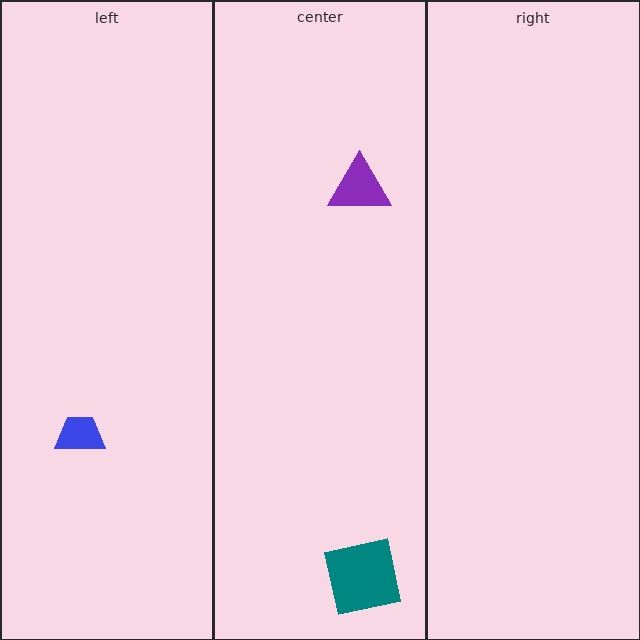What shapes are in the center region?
The teal square, the purple triangle.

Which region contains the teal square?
The center region.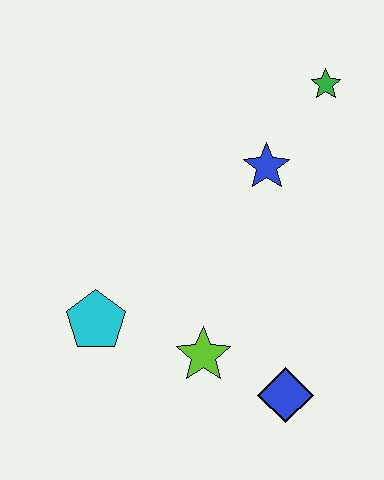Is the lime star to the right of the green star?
No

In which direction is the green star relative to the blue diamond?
The green star is above the blue diamond.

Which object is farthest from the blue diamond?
The green star is farthest from the blue diamond.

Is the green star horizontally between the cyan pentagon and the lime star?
No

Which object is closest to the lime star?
The blue diamond is closest to the lime star.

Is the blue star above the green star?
No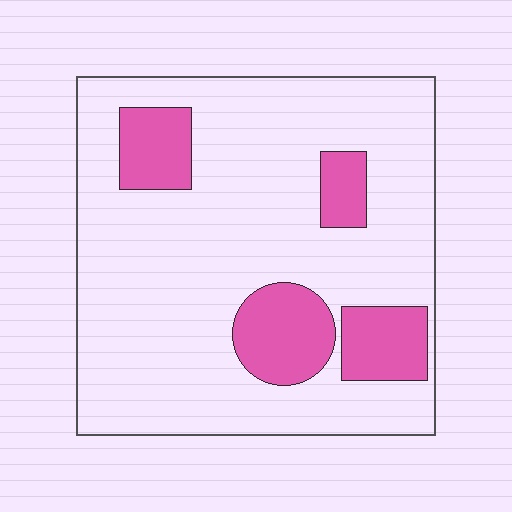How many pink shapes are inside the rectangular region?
4.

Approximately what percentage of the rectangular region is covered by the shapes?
Approximately 20%.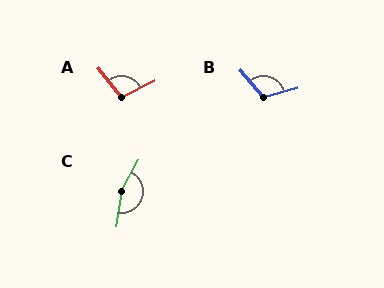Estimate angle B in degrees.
Approximately 116 degrees.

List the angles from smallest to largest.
A (102°), B (116°), C (160°).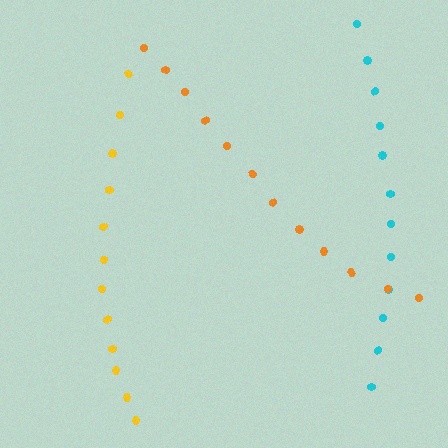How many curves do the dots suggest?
There are 3 distinct paths.